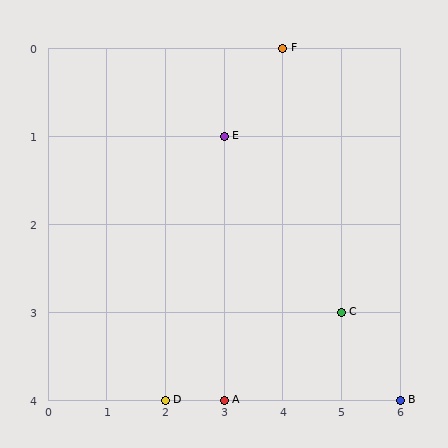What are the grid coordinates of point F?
Point F is at grid coordinates (4, 0).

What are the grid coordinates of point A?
Point A is at grid coordinates (3, 4).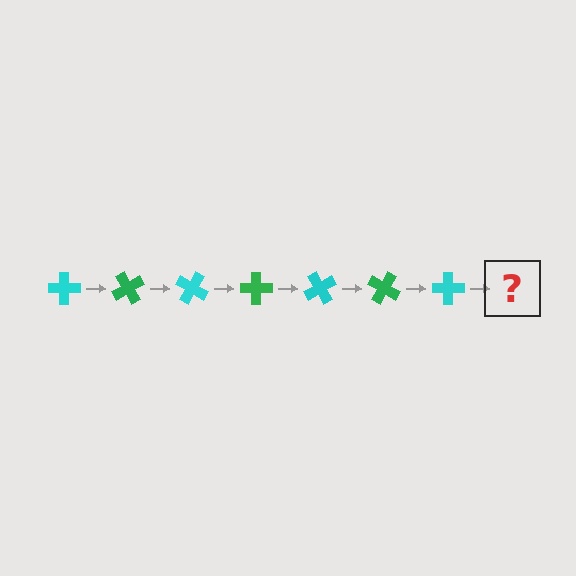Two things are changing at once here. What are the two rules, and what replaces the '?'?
The two rules are that it rotates 60 degrees each step and the color cycles through cyan and green. The '?' should be a green cross, rotated 420 degrees from the start.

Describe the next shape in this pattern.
It should be a green cross, rotated 420 degrees from the start.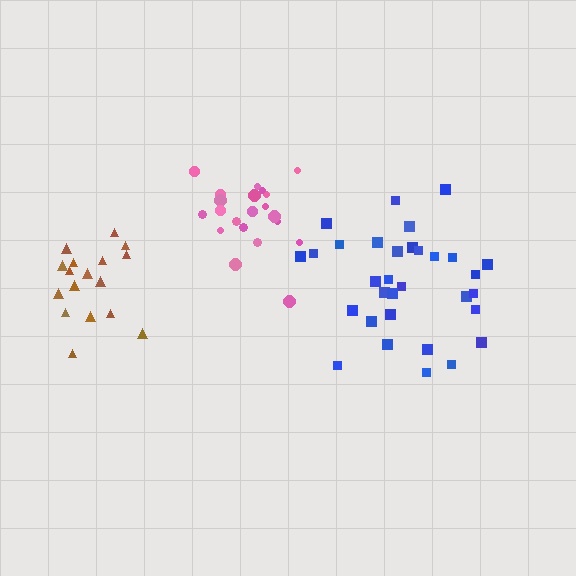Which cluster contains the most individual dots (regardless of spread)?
Blue (32).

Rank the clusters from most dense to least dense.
pink, brown, blue.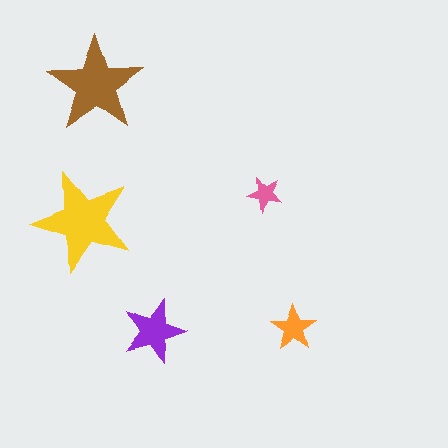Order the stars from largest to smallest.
the yellow one, the brown one, the purple one, the orange one, the pink one.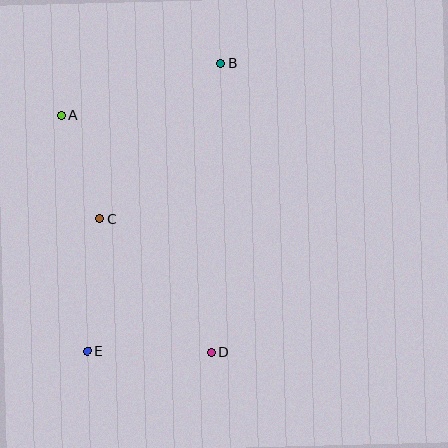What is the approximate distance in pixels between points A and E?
The distance between A and E is approximately 237 pixels.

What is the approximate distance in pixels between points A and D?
The distance between A and D is approximately 281 pixels.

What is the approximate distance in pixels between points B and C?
The distance between B and C is approximately 197 pixels.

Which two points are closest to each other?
Points A and C are closest to each other.